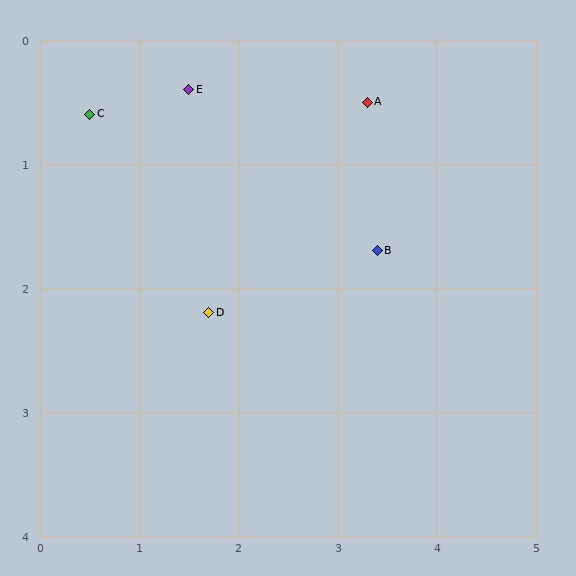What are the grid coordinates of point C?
Point C is at approximately (0.5, 0.6).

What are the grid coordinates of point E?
Point E is at approximately (1.5, 0.4).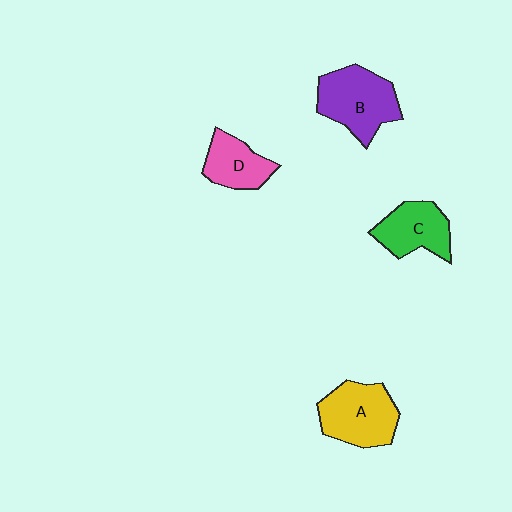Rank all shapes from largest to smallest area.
From largest to smallest: B (purple), A (yellow), C (green), D (pink).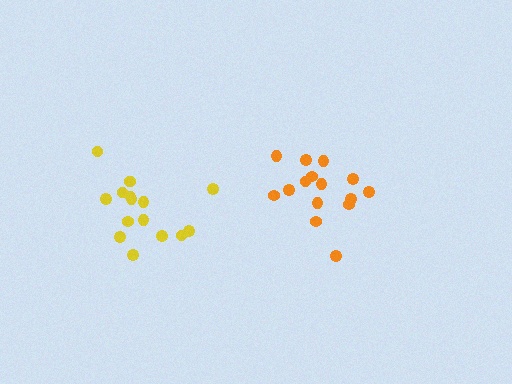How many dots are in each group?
Group 1: 15 dots, Group 2: 16 dots (31 total).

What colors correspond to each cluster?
The clusters are colored: orange, yellow.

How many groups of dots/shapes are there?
There are 2 groups.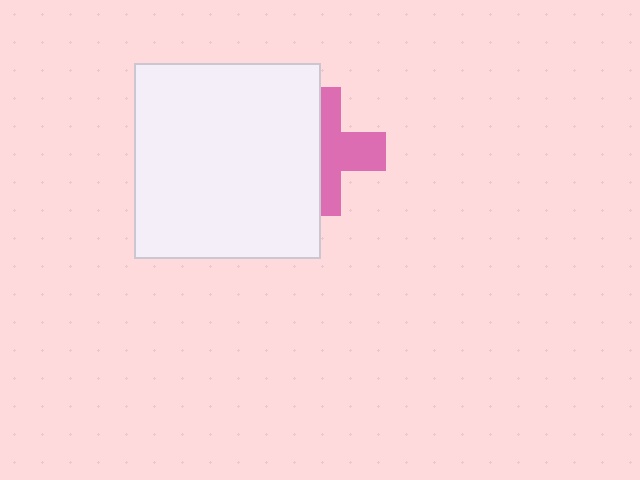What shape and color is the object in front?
The object in front is a white rectangle.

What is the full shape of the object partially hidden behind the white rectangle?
The partially hidden object is a pink cross.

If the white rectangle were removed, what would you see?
You would see the complete pink cross.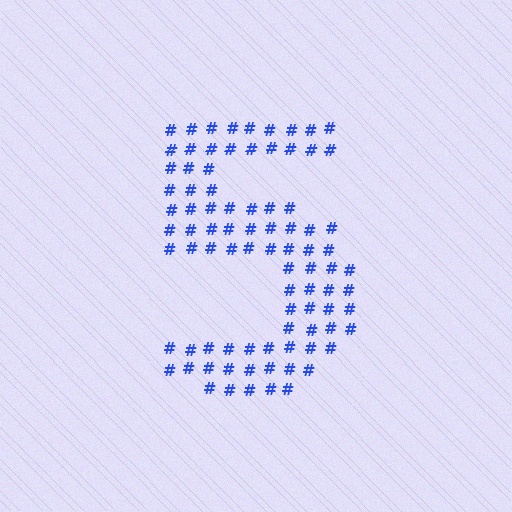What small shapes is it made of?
It is made of small hash symbols.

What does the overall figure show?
The overall figure shows the digit 5.